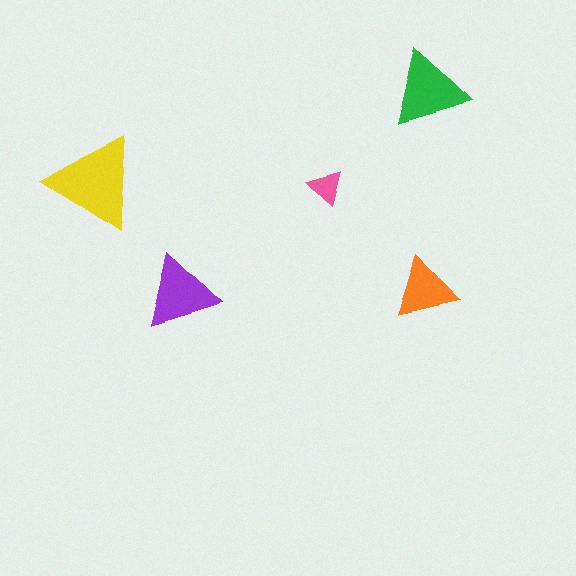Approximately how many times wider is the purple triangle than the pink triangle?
About 2 times wider.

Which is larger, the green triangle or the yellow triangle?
The yellow one.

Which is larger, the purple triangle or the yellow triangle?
The yellow one.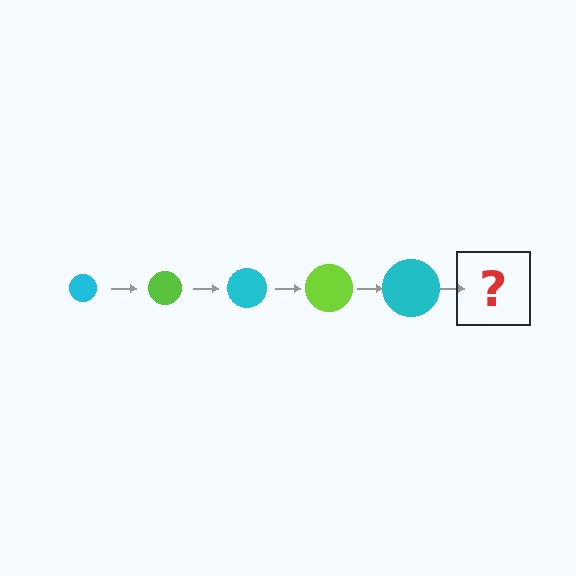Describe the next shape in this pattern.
It should be a lime circle, larger than the previous one.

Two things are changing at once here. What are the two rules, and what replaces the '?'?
The two rules are that the circle grows larger each step and the color cycles through cyan and lime. The '?' should be a lime circle, larger than the previous one.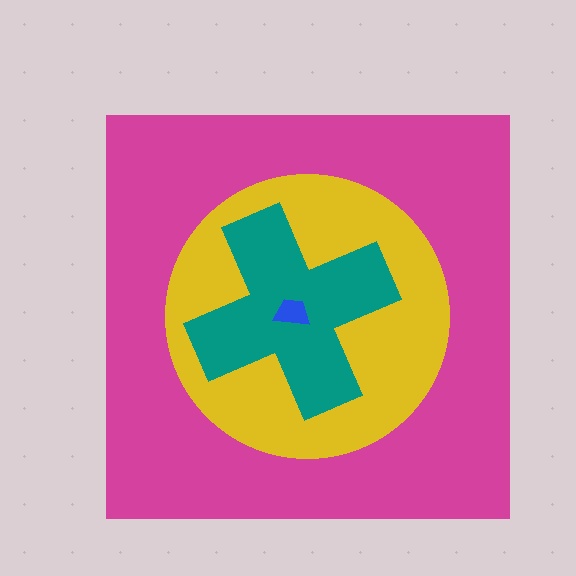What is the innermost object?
The blue trapezoid.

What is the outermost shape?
The magenta square.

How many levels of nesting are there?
4.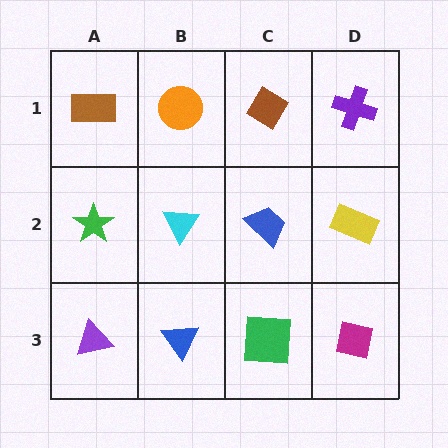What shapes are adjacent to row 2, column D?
A purple cross (row 1, column D), a magenta square (row 3, column D), a blue trapezoid (row 2, column C).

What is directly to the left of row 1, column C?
An orange circle.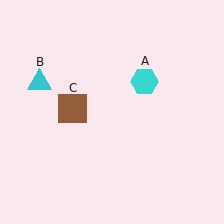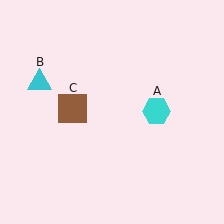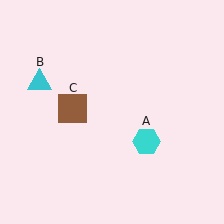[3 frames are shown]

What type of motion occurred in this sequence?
The cyan hexagon (object A) rotated clockwise around the center of the scene.